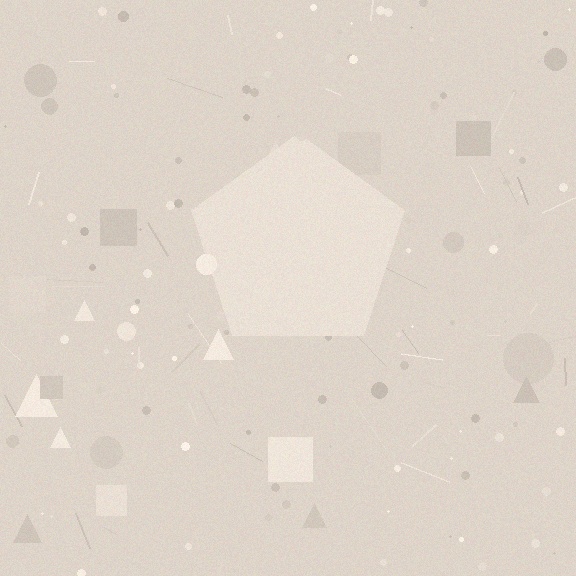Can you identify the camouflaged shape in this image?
The camouflaged shape is a pentagon.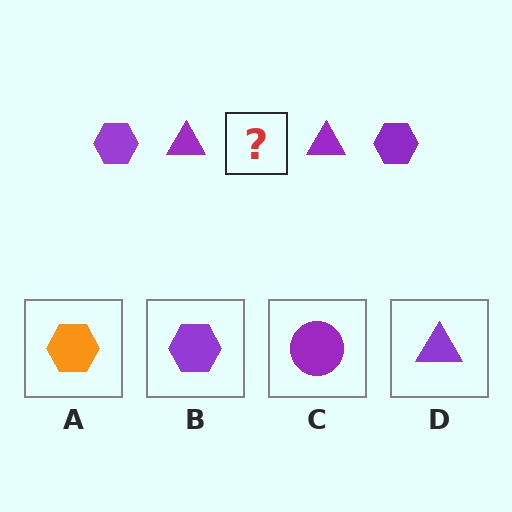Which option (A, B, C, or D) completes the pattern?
B.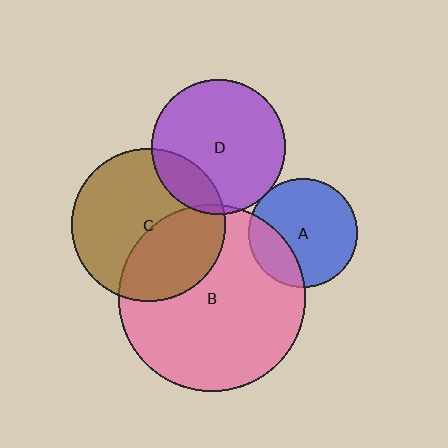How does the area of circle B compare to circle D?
Approximately 1.9 times.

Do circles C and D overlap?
Yes.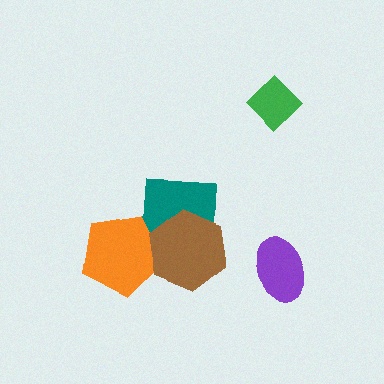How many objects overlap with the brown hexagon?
2 objects overlap with the brown hexagon.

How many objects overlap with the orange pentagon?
2 objects overlap with the orange pentagon.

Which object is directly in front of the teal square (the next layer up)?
The orange pentagon is directly in front of the teal square.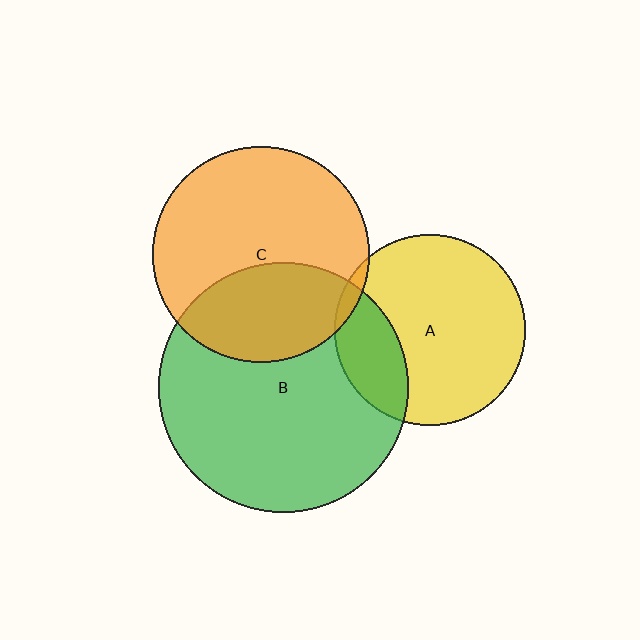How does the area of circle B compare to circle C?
Approximately 1.3 times.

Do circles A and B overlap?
Yes.